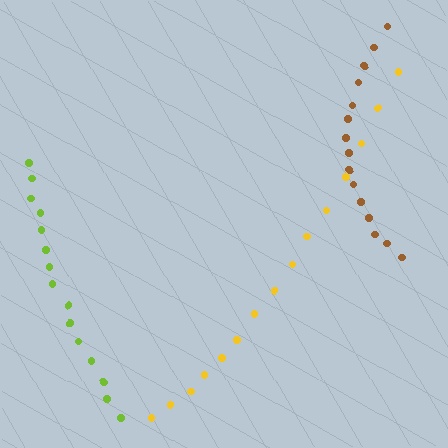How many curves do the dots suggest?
There are 3 distinct paths.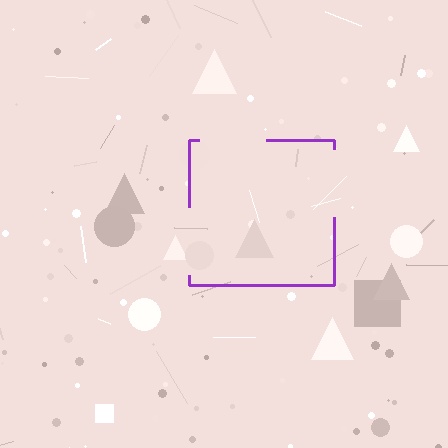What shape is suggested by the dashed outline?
The dashed outline suggests a square.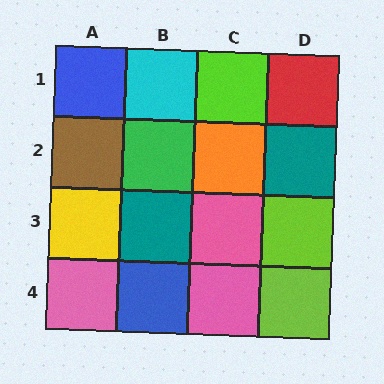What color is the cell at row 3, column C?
Pink.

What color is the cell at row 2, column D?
Teal.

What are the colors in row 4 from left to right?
Pink, blue, pink, lime.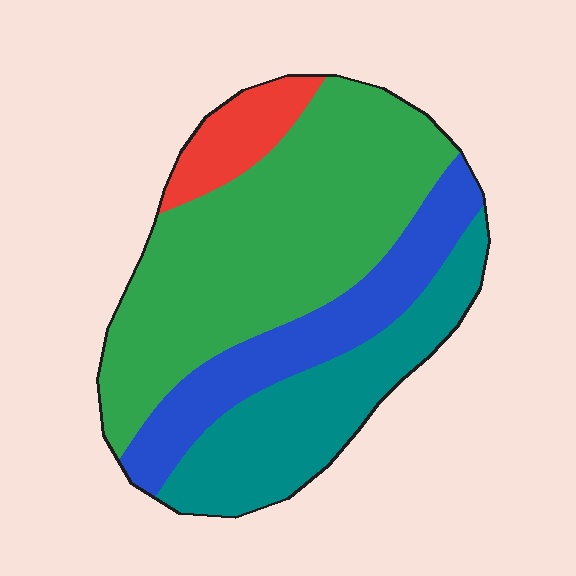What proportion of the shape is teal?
Teal covers about 25% of the shape.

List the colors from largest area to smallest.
From largest to smallest: green, teal, blue, red.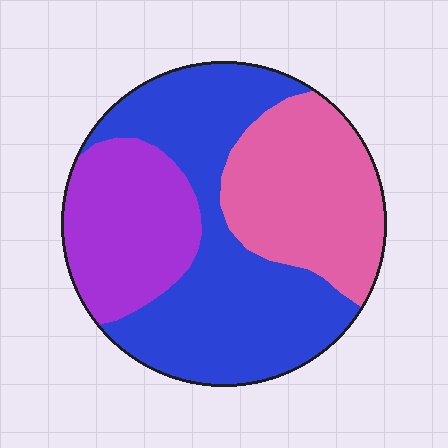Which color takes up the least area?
Purple, at roughly 25%.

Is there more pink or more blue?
Blue.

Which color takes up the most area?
Blue, at roughly 45%.